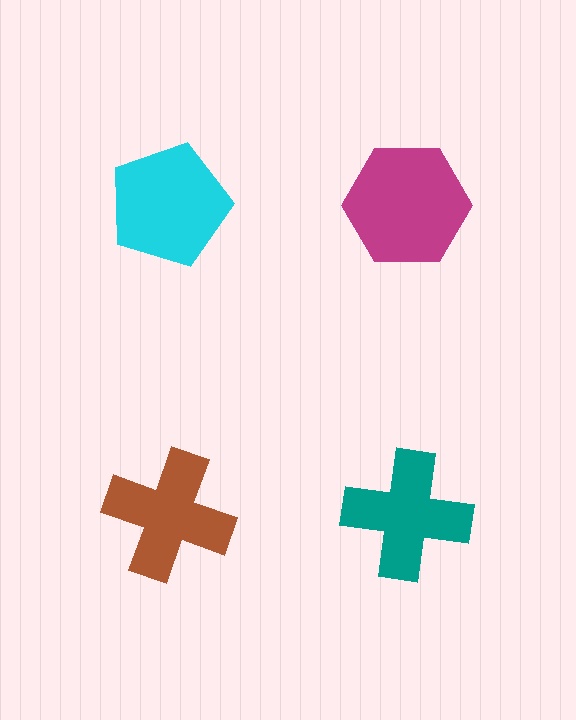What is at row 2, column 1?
A brown cross.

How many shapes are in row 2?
2 shapes.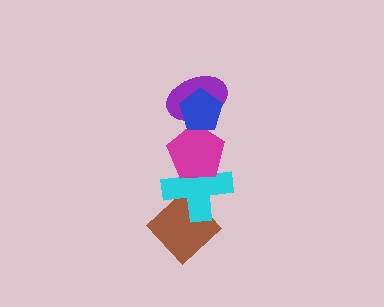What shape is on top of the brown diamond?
The cyan cross is on top of the brown diamond.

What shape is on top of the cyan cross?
The magenta pentagon is on top of the cyan cross.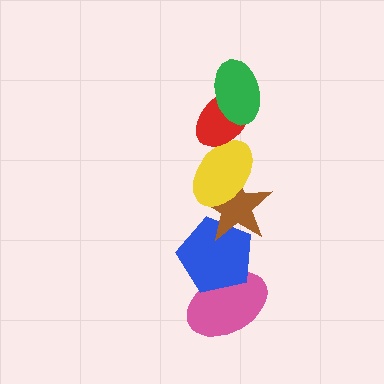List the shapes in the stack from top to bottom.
From top to bottom: the green ellipse, the red ellipse, the yellow ellipse, the brown star, the blue pentagon, the pink ellipse.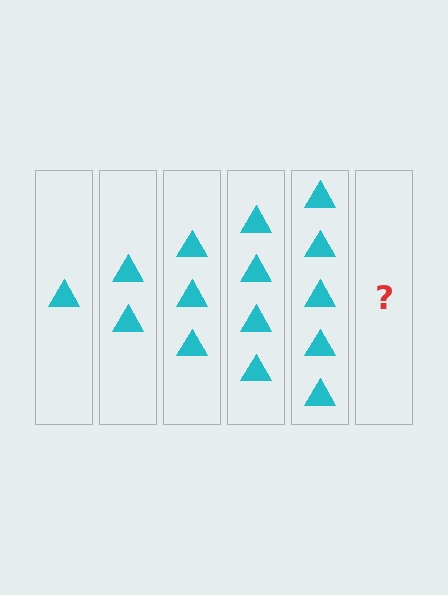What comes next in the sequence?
The next element should be 6 triangles.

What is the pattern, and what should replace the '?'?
The pattern is that each step adds one more triangle. The '?' should be 6 triangles.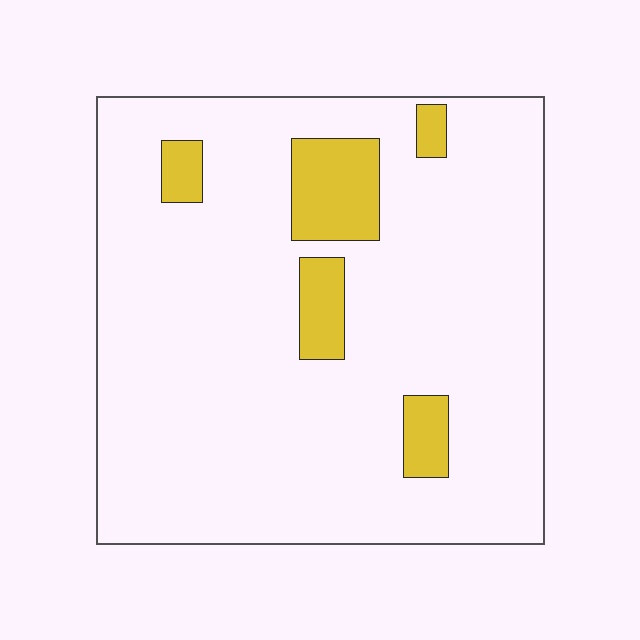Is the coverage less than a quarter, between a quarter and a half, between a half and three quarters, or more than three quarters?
Less than a quarter.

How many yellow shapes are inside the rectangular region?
5.